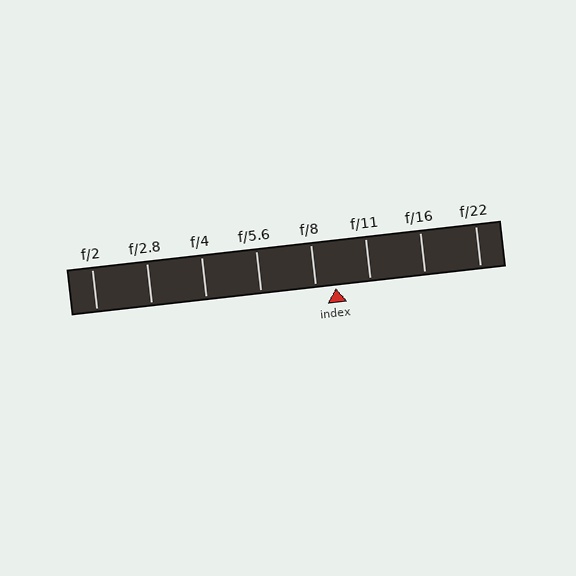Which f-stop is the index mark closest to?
The index mark is closest to f/8.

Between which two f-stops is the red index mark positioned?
The index mark is between f/8 and f/11.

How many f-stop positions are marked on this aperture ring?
There are 8 f-stop positions marked.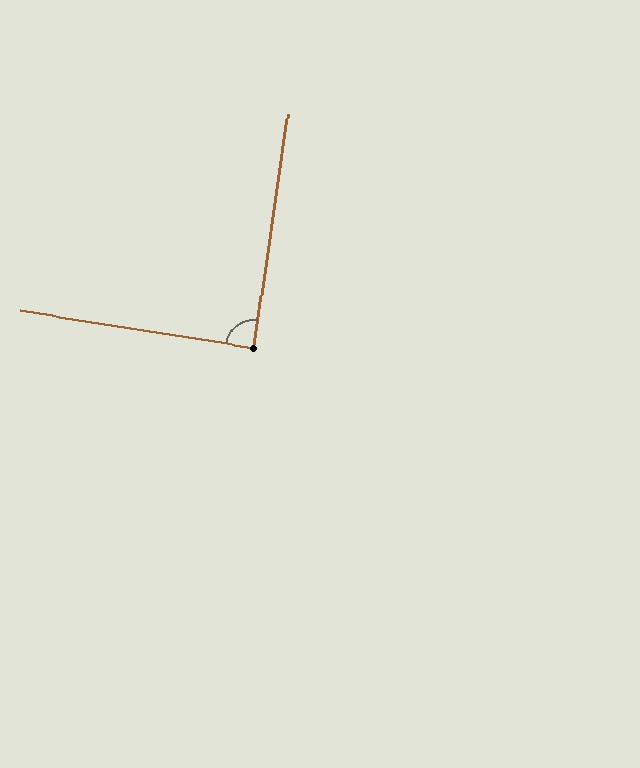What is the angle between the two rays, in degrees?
Approximately 89 degrees.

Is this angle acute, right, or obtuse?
It is approximately a right angle.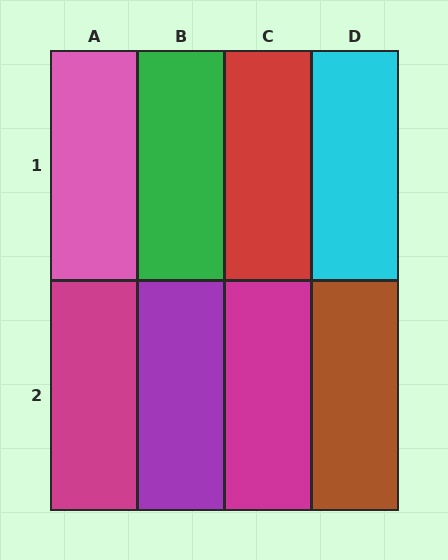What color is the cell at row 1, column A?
Pink.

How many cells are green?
1 cell is green.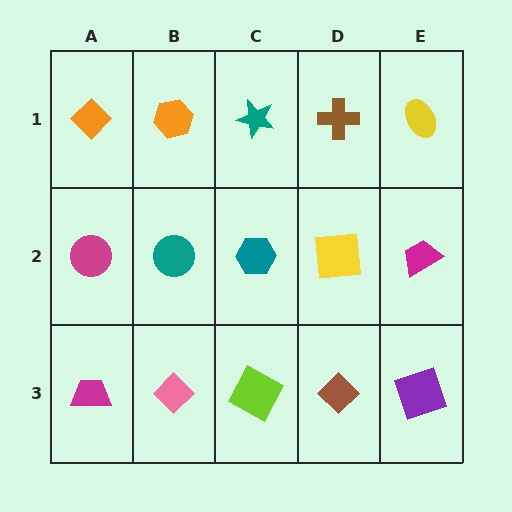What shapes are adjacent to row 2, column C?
A teal star (row 1, column C), a lime square (row 3, column C), a teal circle (row 2, column B), a yellow square (row 2, column D).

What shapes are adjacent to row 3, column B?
A teal circle (row 2, column B), a magenta trapezoid (row 3, column A), a lime square (row 3, column C).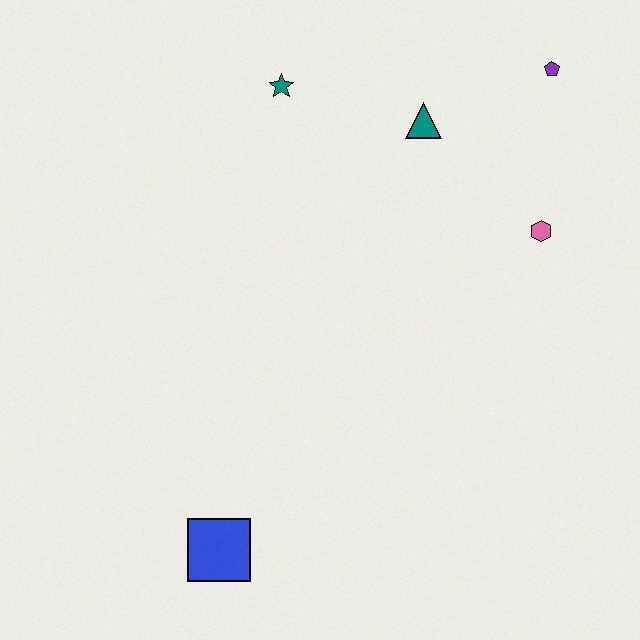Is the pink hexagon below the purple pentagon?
Yes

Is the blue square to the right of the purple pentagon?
No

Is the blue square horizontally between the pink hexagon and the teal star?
No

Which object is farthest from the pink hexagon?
The blue square is farthest from the pink hexagon.